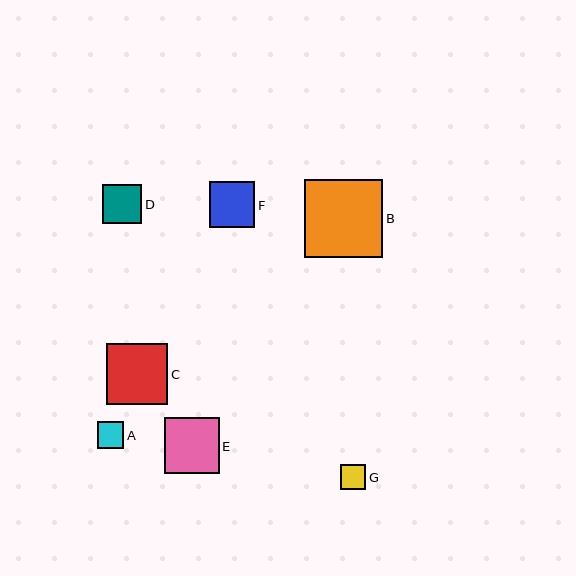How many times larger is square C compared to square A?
Square C is approximately 2.3 times the size of square A.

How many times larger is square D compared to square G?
Square D is approximately 1.5 times the size of square G.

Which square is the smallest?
Square G is the smallest with a size of approximately 25 pixels.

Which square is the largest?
Square B is the largest with a size of approximately 78 pixels.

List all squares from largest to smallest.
From largest to smallest: B, C, E, F, D, A, G.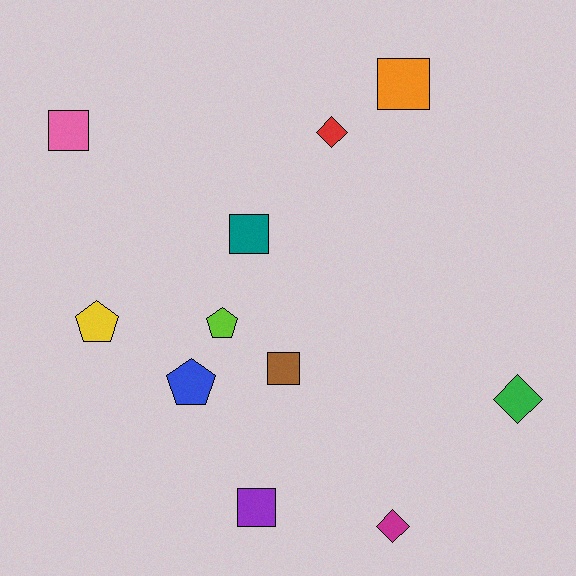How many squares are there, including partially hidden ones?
There are 5 squares.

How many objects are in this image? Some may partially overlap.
There are 11 objects.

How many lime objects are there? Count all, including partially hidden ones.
There is 1 lime object.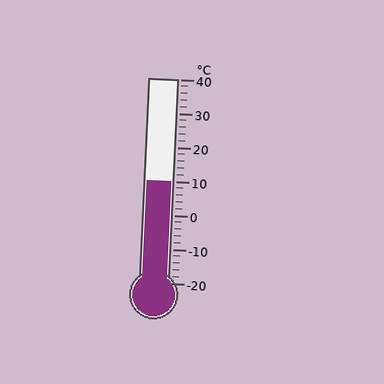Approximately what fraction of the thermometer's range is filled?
The thermometer is filled to approximately 50% of its range.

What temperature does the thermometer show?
The thermometer shows approximately 10°C.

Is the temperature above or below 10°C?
The temperature is at 10°C.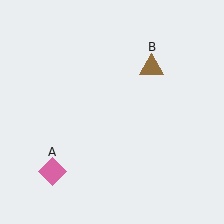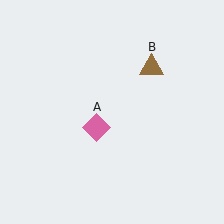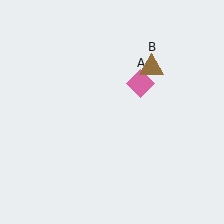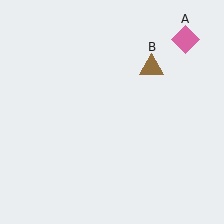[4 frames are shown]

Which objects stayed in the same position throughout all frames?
Brown triangle (object B) remained stationary.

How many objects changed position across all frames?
1 object changed position: pink diamond (object A).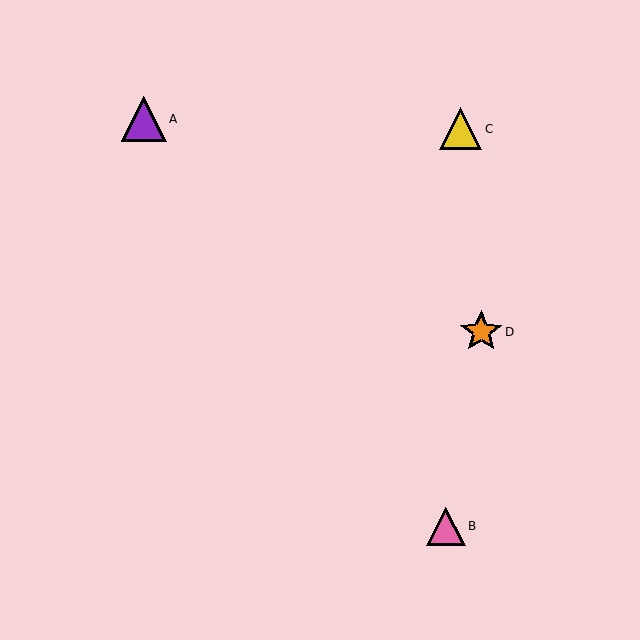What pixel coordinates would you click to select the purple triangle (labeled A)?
Click at (144, 119) to select the purple triangle A.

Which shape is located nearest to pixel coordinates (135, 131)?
The purple triangle (labeled A) at (144, 119) is nearest to that location.